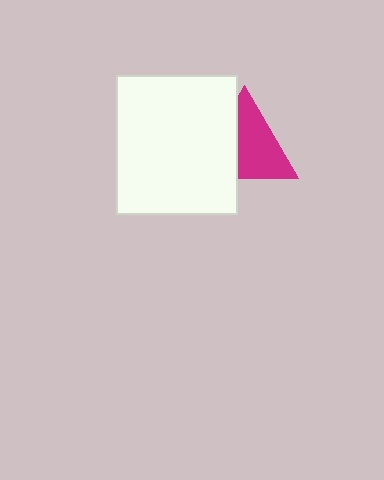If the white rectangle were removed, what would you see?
You would see the complete magenta triangle.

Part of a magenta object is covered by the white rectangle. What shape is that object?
It is a triangle.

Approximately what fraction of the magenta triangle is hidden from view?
Roughly 38% of the magenta triangle is hidden behind the white rectangle.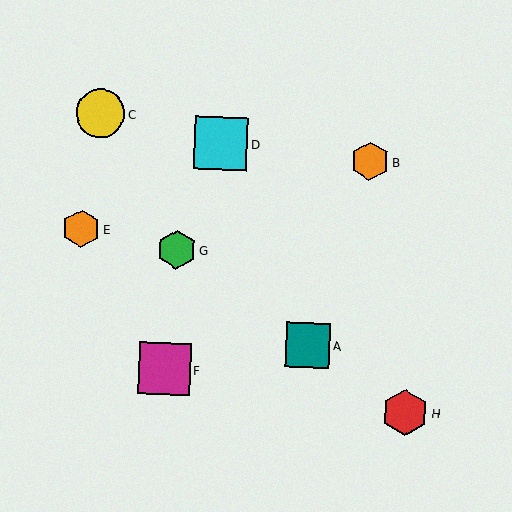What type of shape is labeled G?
Shape G is a green hexagon.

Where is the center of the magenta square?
The center of the magenta square is at (164, 369).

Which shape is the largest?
The cyan square (labeled D) is the largest.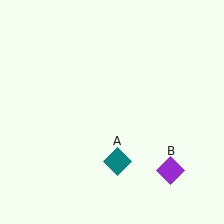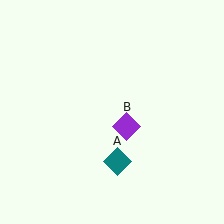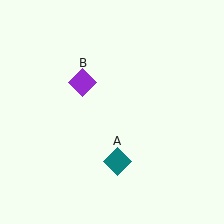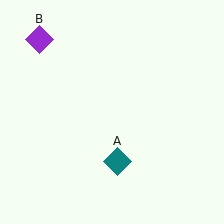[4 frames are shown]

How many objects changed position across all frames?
1 object changed position: purple diamond (object B).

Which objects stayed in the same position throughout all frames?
Teal diamond (object A) remained stationary.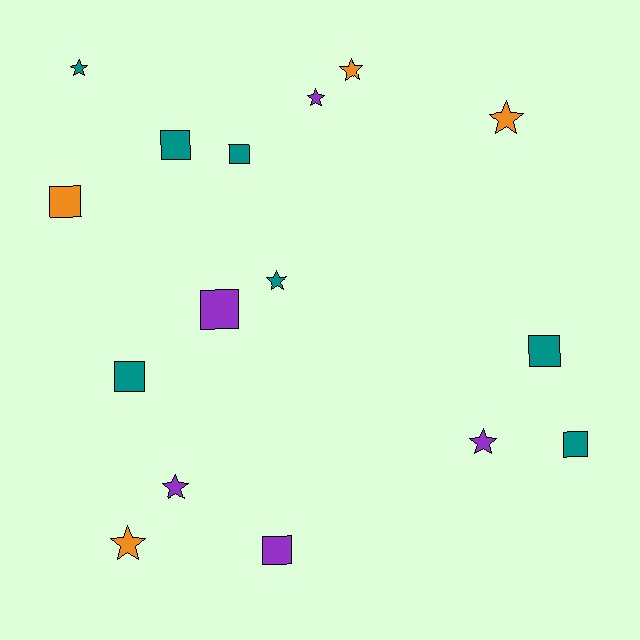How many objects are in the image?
There are 16 objects.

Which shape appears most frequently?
Star, with 8 objects.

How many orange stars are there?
There are 3 orange stars.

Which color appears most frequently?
Teal, with 7 objects.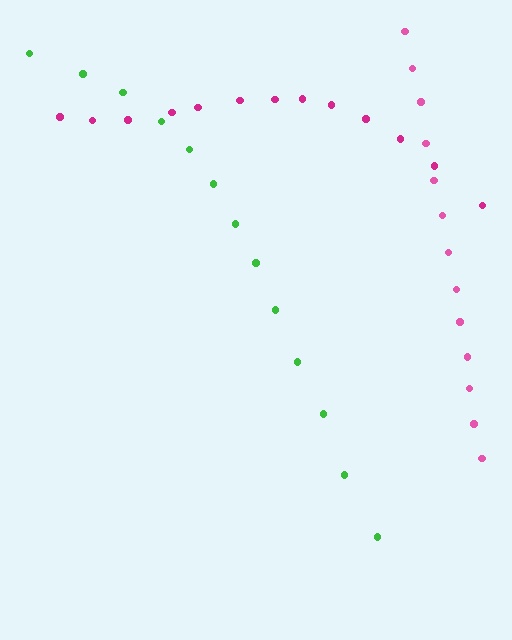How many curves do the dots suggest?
There are 3 distinct paths.